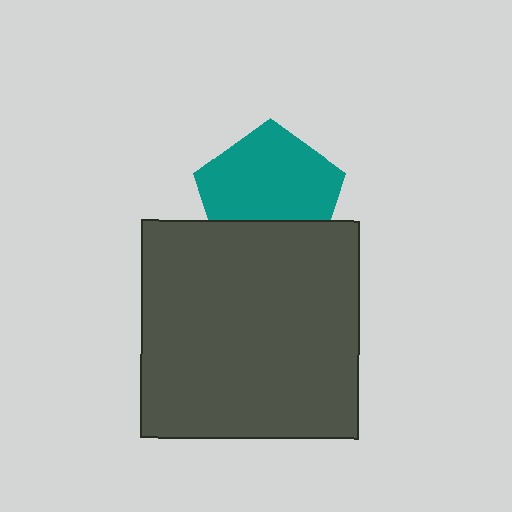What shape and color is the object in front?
The object in front is a dark gray square.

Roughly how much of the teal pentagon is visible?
Most of it is visible (roughly 69%).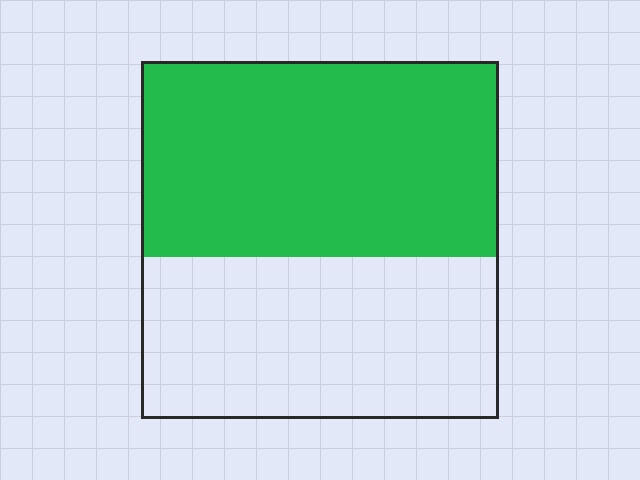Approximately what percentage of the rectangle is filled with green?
Approximately 55%.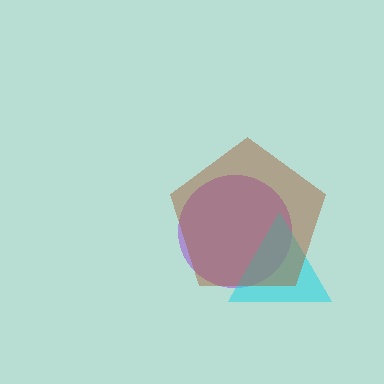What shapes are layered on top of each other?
The layered shapes are: a purple circle, a cyan triangle, a brown pentagon.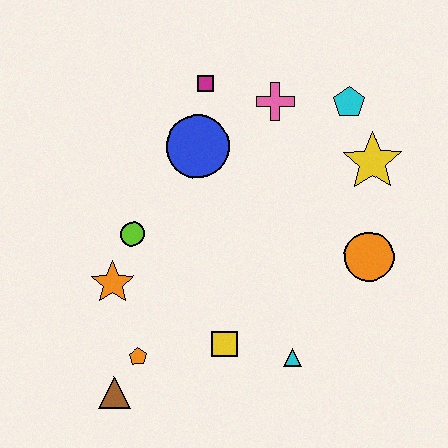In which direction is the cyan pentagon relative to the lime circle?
The cyan pentagon is to the right of the lime circle.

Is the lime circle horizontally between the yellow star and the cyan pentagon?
No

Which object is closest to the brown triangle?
The orange pentagon is closest to the brown triangle.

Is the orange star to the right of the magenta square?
No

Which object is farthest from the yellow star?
The brown triangle is farthest from the yellow star.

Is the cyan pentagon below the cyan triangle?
No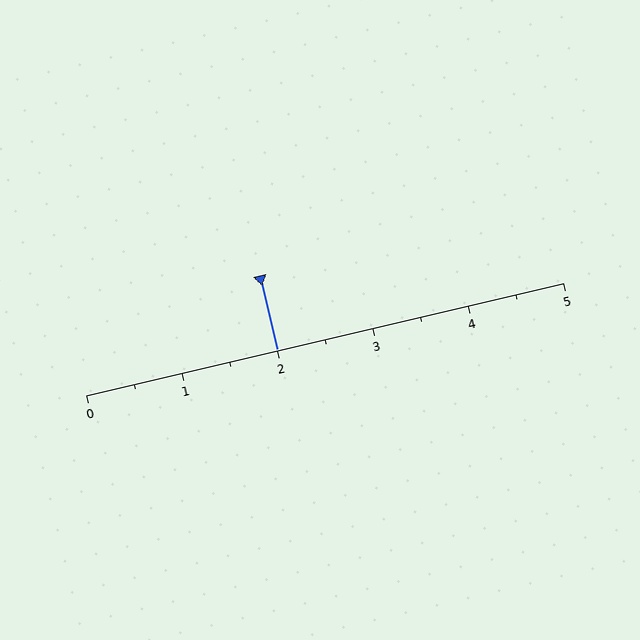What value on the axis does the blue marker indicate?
The marker indicates approximately 2.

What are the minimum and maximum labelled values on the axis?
The axis runs from 0 to 5.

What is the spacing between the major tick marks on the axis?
The major ticks are spaced 1 apart.